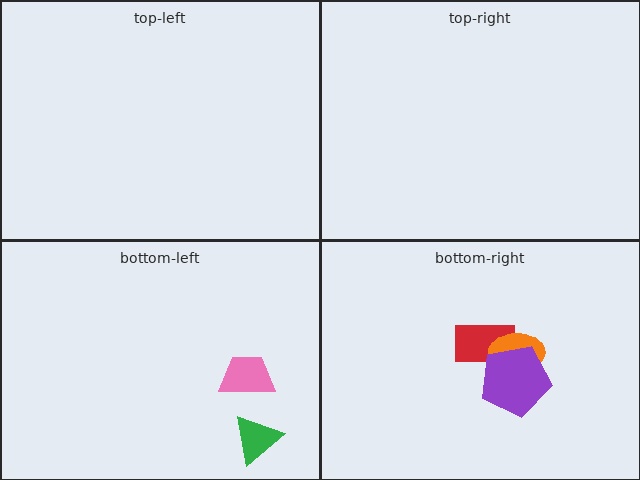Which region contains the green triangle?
The bottom-left region.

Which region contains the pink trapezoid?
The bottom-left region.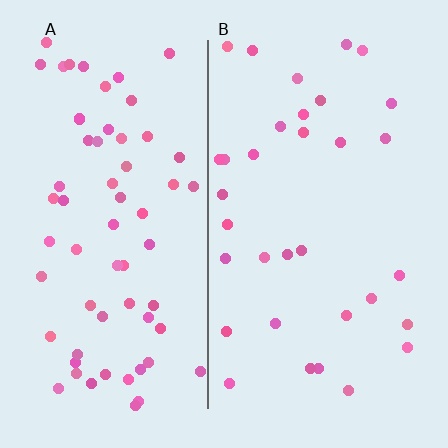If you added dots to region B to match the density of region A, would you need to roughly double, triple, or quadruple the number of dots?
Approximately double.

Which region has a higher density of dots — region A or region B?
A (the left).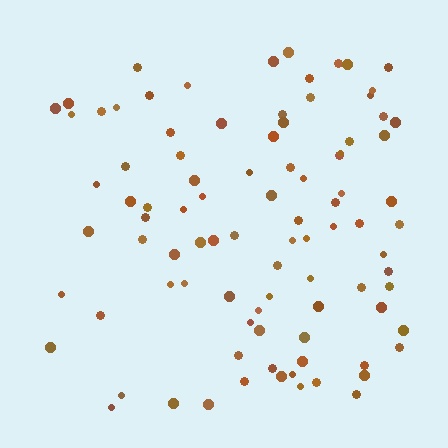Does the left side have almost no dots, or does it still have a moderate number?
Still a moderate number, just noticeably fewer than the right.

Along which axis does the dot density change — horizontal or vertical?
Horizontal.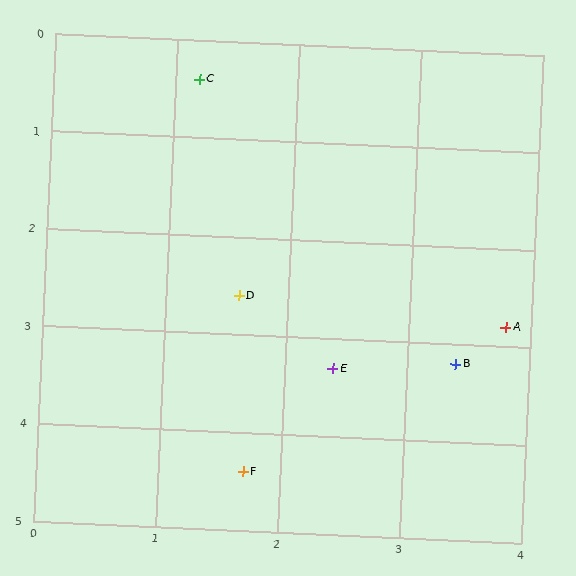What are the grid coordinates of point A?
Point A is at approximately (3.8, 2.8).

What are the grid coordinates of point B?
Point B is at approximately (3.4, 3.2).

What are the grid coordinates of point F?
Point F is at approximately (1.7, 4.4).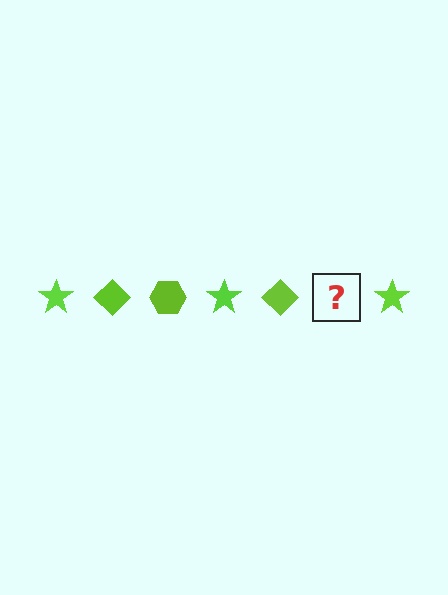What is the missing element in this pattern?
The missing element is a lime hexagon.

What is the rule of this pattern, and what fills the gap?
The rule is that the pattern cycles through star, diamond, hexagon shapes in lime. The gap should be filled with a lime hexagon.